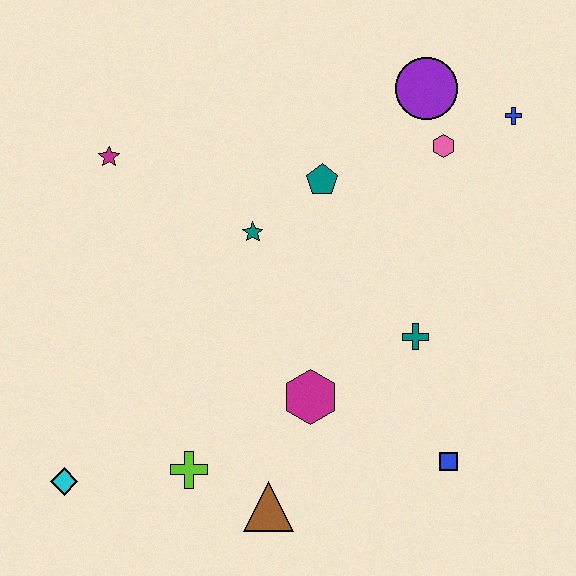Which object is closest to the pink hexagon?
The purple circle is closest to the pink hexagon.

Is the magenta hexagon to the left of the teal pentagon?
Yes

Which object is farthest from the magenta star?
The blue square is farthest from the magenta star.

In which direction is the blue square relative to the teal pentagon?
The blue square is below the teal pentagon.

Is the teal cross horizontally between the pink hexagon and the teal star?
Yes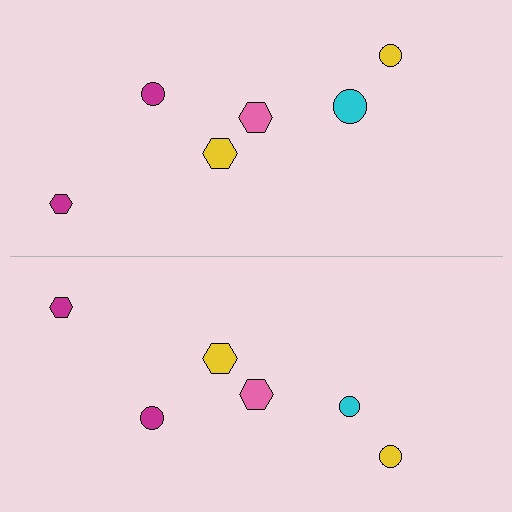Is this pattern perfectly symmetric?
No, the pattern is not perfectly symmetric. The cyan circle on the bottom side has a different size than its mirror counterpart.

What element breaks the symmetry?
The cyan circle on the bottom side has a different size than its mirror counterpart.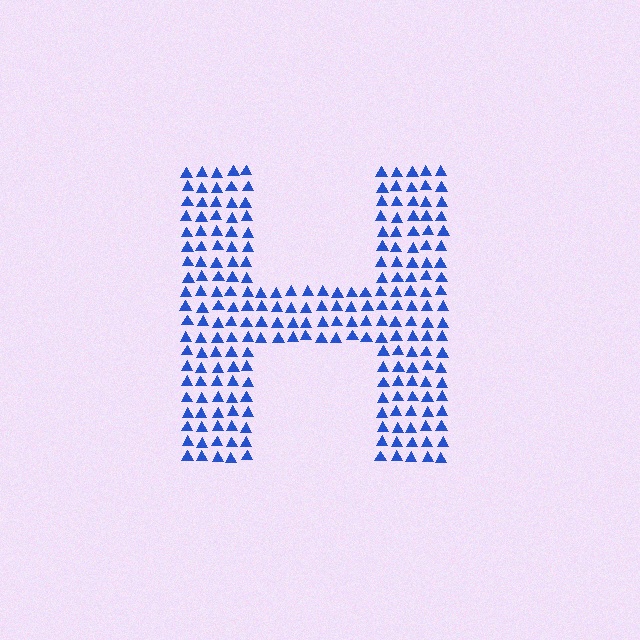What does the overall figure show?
The overall figure shows the letter H.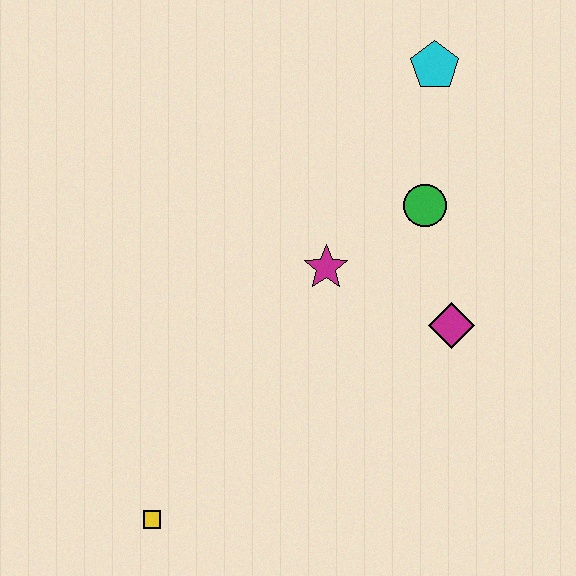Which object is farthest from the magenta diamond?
The yellow square is farthest from the magenta diamond.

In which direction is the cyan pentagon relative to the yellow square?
The cyan pentagon is above the yellow square.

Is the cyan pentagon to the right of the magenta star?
Yes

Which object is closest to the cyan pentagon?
The green circle is closest to the cyan pentagon.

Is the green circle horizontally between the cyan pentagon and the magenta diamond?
No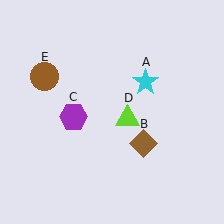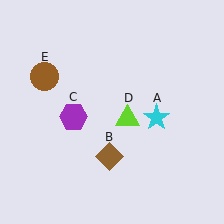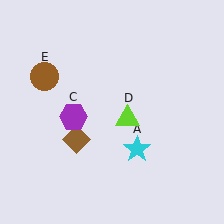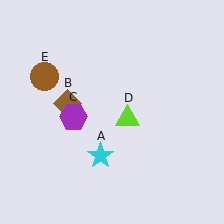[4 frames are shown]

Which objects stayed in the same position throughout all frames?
Purple hexagon (object C) and lime triangle (object D) and brown circle (object E) remained stationary.